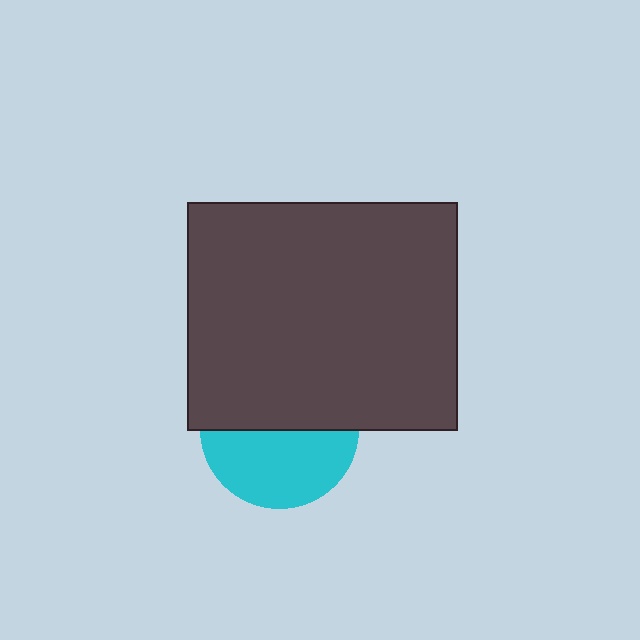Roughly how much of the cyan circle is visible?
About half of it is visible (roughly 48%).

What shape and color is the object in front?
The object in front is a dark gray rectangle.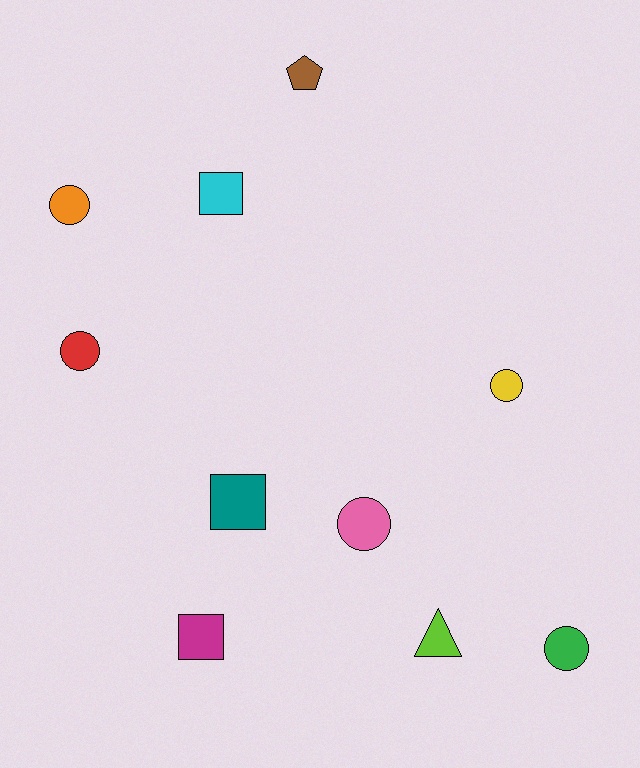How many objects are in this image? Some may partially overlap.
There are 10 objects.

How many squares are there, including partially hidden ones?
There are 3 squares.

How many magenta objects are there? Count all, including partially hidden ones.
There is 1 magenta object.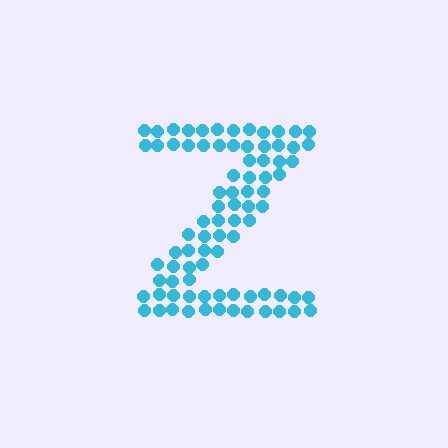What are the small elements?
The small elements are circles.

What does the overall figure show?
The overall figure shows the letter Z.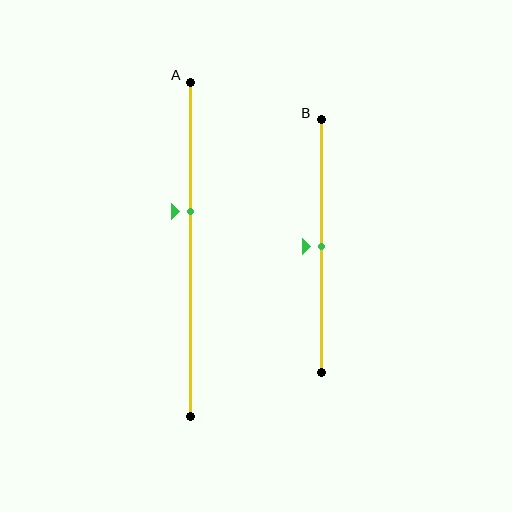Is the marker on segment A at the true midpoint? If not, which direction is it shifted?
No, the marker on segment A is shifted upward by about 11% of the segment length.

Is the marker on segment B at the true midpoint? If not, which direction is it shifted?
Yes, the marker on segment B is at the true midpoint.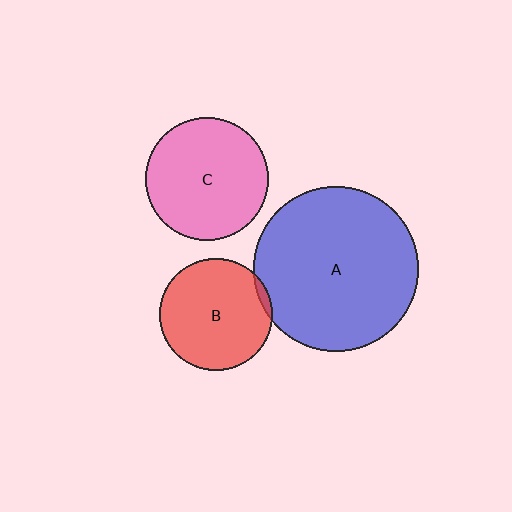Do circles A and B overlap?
Yes.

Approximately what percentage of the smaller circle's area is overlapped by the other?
Approximately 5%.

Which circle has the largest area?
Circle A (blue).